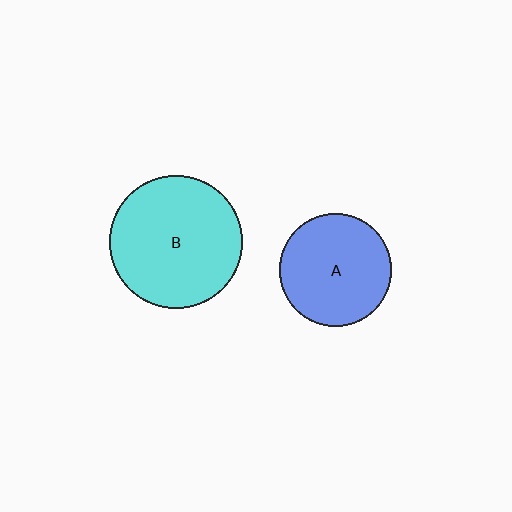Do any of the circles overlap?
No, none of the circles overlap.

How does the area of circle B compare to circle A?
Approximately 1.4 times.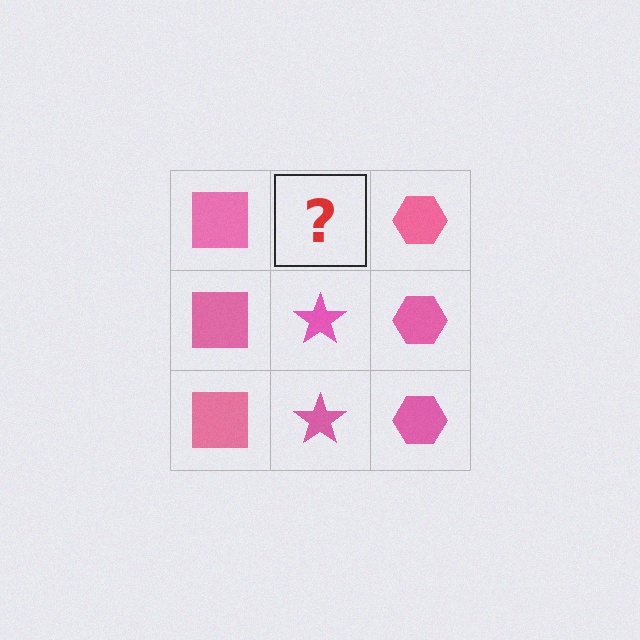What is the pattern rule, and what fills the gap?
The rule is that each column has a consistent shape. The gap should be filled with a pink star.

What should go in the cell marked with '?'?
The missing cell should contain a pink star.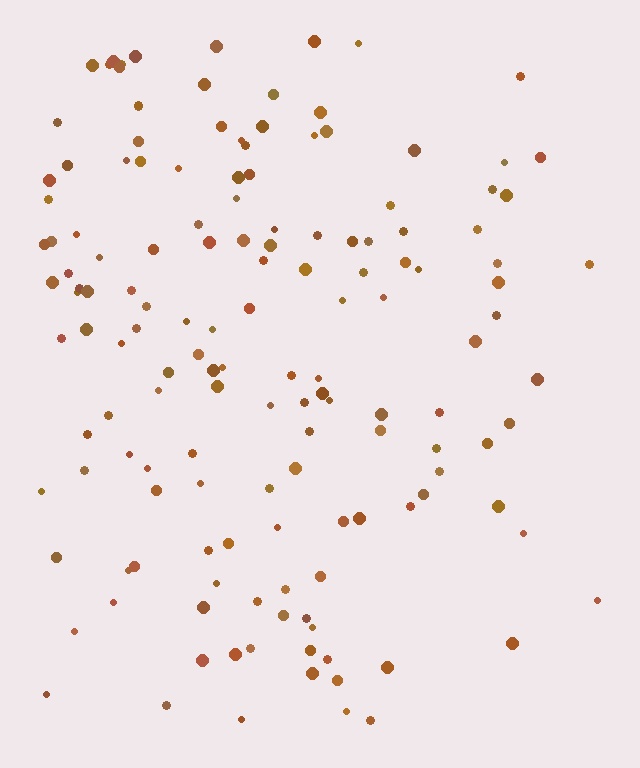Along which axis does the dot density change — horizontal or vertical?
Horizontal.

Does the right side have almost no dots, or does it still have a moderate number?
Still a moderate number, just noticeably fewer than the left.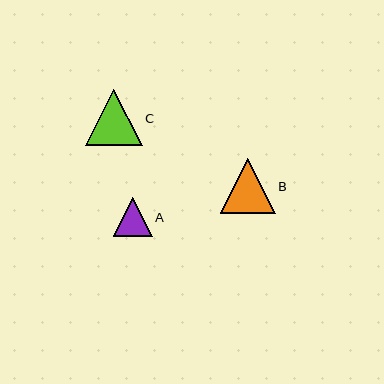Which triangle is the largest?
Triangle C is the largest with a size of approximately 57 pixels.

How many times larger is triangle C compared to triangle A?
Triangle C is approximately 1.5 times the size of triangle A.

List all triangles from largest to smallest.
From largest to smallest: C, B, A.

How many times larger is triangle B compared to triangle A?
Triangle B is approximately 1.4 times the size of triangle A.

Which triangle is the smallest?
Triangle A is the smallest with a size of approximately 39 pixels.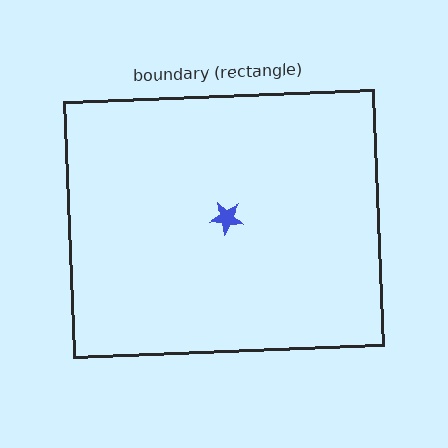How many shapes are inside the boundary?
1 inside, 0 outside.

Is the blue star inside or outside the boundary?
Inside.